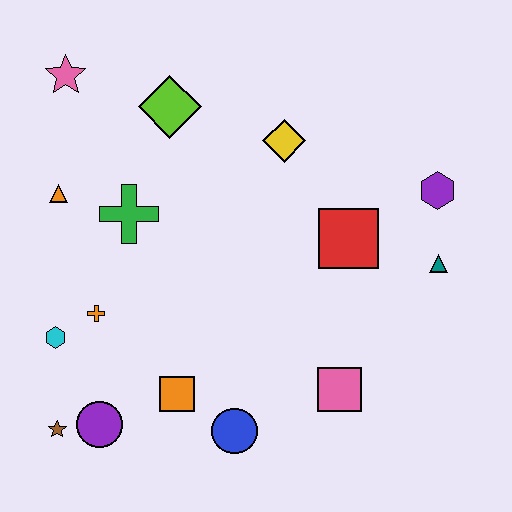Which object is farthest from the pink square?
The pink star is farthest from the pink square.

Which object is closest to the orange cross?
The cyan hexagon is closest to the orange cross.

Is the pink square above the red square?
No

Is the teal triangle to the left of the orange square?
No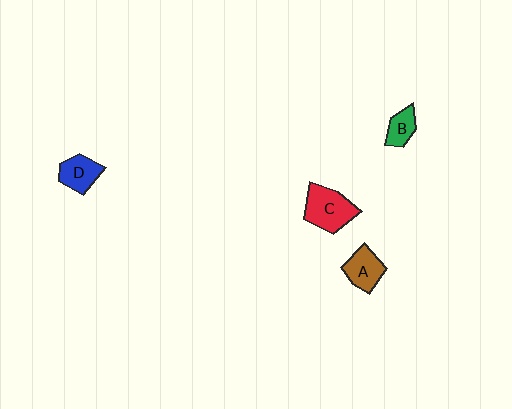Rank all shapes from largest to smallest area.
From largest to smallest: C (red), A (brown), D (blue), B (green).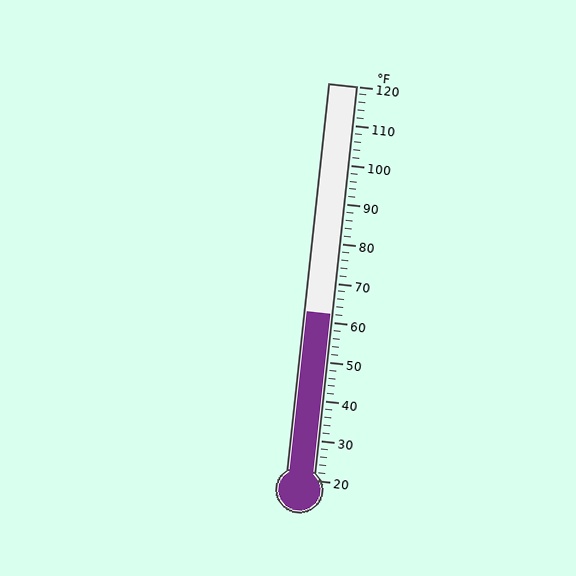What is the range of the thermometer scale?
The thermometer scale ranges from 20°F to 120°F.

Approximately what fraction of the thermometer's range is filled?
The thermometer is filled to approximately 40% of its range.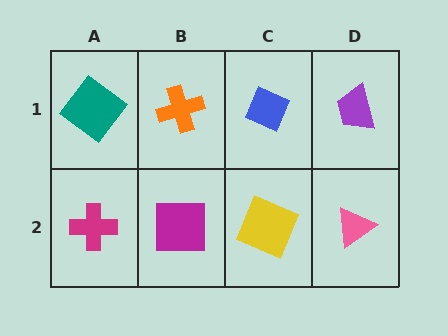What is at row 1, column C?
A blue diamond.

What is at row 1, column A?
A teal diamond.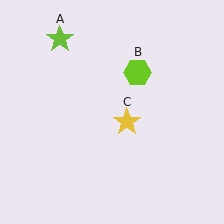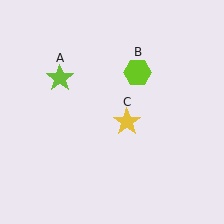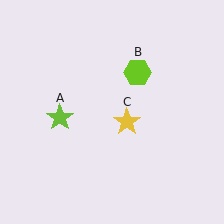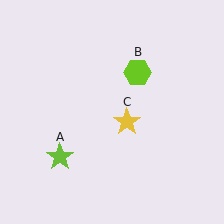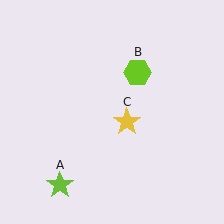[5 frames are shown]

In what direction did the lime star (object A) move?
The lime star (object A) moved down.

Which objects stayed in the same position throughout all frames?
Lime hexagon (object B) and yellow star (object C) remained stationary.